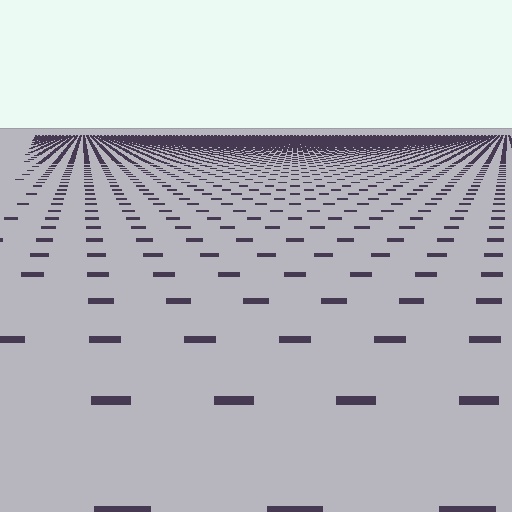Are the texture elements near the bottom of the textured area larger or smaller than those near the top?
Larger. Near the bottom, elements are closer to the viewer and appear at a bigger on-screen size.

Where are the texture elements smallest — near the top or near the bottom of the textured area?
Near the top.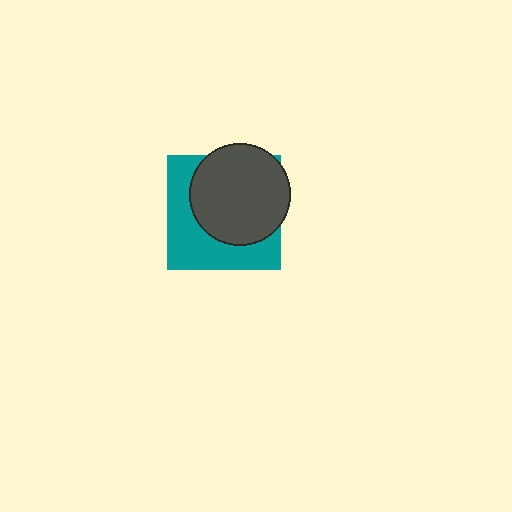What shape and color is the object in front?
The object in front is a dark gray circle.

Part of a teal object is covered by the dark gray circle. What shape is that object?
It is a square.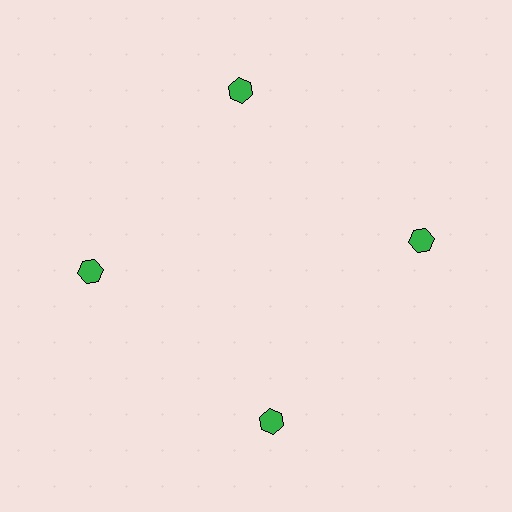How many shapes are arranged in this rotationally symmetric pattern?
There are 4 shapes, arranged in 4 groups of 1.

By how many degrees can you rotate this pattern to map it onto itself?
The pattern maps onto itself every 90 degrees of rotation.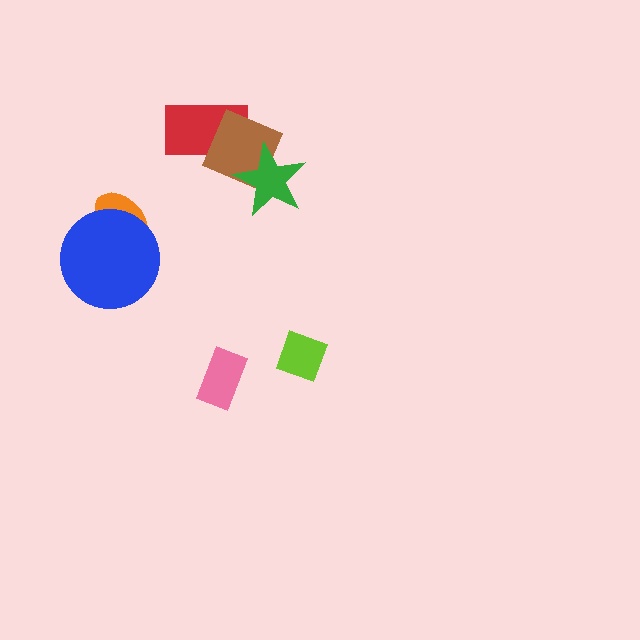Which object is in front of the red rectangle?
The brown diamond is in front of the red rectangle.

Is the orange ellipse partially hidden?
Yes, it is partially covered by another shape.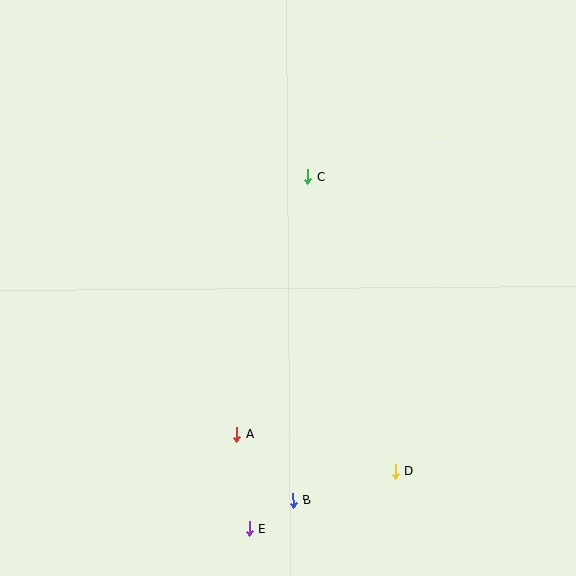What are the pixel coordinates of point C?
Point C is at (308, 176).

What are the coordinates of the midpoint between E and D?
The midpoint between E and D is at (322, 500).